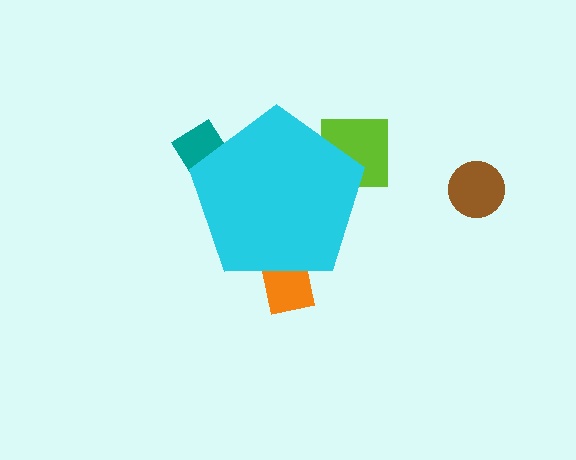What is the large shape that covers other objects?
A cyan pentagon.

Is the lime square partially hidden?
Yes, the lime square is partially hidden behind the cyan pentagon.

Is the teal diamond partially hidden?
Yes, the teal diamond is partially hidden behind the cyan pentagon.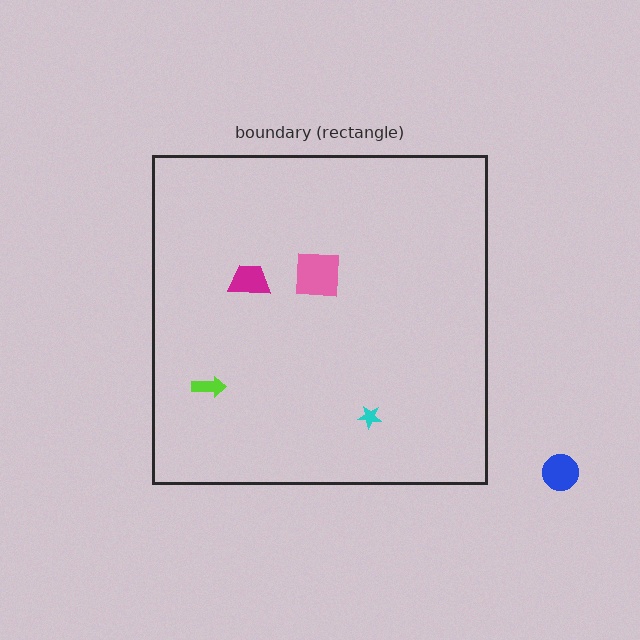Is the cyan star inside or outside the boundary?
Inside.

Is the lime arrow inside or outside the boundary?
Inside.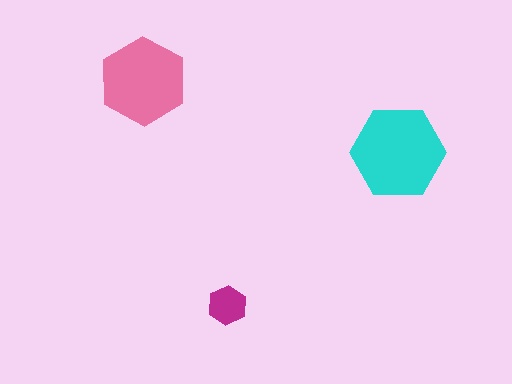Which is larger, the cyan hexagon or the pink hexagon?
The cyan one.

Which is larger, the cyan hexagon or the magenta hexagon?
The cyan one.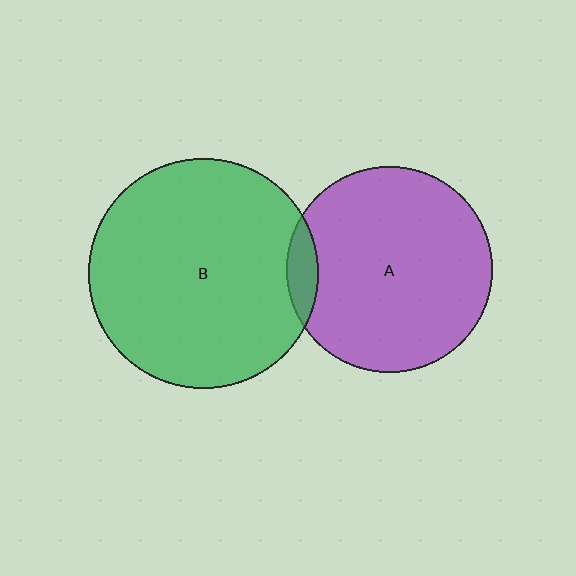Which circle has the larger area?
Circle B (green).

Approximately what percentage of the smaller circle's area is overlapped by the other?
Approximately 5%.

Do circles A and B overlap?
Yes.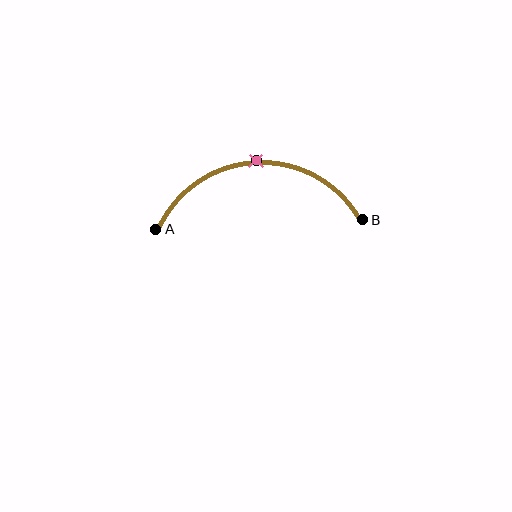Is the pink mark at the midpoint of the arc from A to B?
Yes. The pink mark lies on the arc at equal arc-length from both A and B — it is the arc midpoint.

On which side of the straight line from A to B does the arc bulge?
The arc bulges above the straight line connecting A and B.